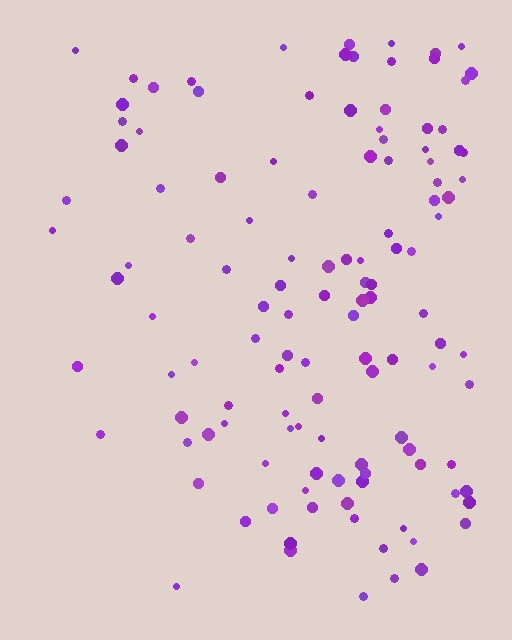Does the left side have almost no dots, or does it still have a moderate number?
Still a moderate number, just noticeably fewer than the right.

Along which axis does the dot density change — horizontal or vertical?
Horizontal.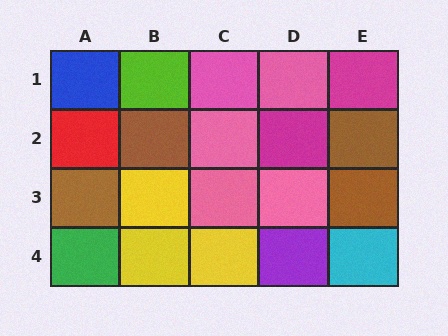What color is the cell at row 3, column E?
Brown.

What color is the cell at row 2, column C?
Pink.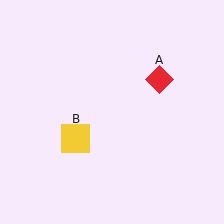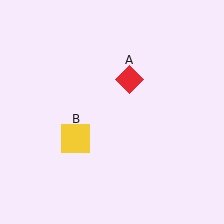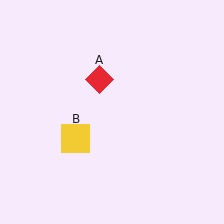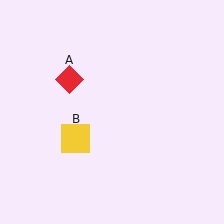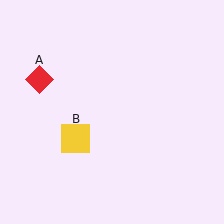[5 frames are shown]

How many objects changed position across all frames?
1 object changed position: red diamond (object A).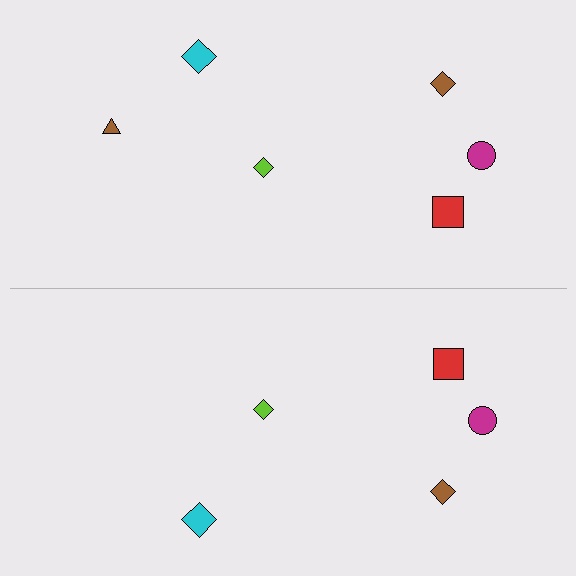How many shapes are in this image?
There are 11 shapes in this image.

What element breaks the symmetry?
A brown triangle is missing from the bottom side.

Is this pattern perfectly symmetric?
No, the pattern is not perfectly symmetric. A brown triangle is missing from the bottom side.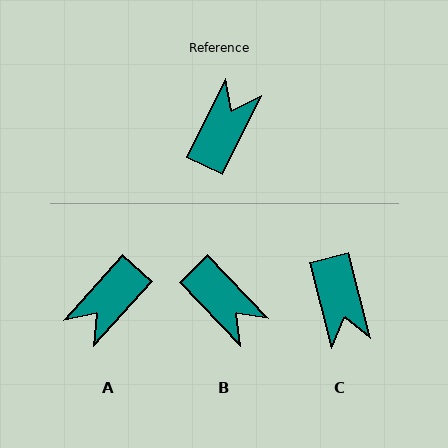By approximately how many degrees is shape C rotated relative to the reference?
Approximately 139 degrees clockwise.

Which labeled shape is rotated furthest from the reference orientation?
A, about 165 degrees away.